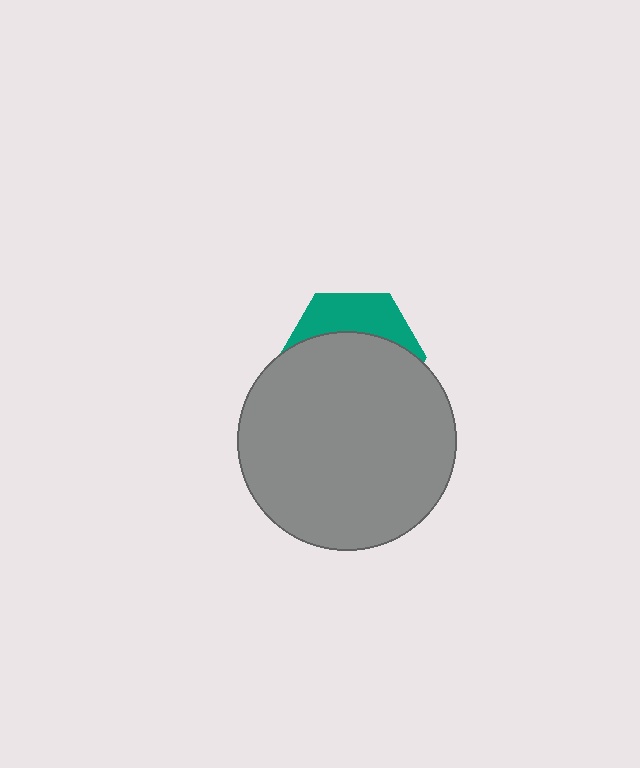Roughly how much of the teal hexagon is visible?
A small part of it is visible (roughly 32%).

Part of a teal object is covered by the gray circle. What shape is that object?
It is a hexagon.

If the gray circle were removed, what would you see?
You would see the complete teal hexagon.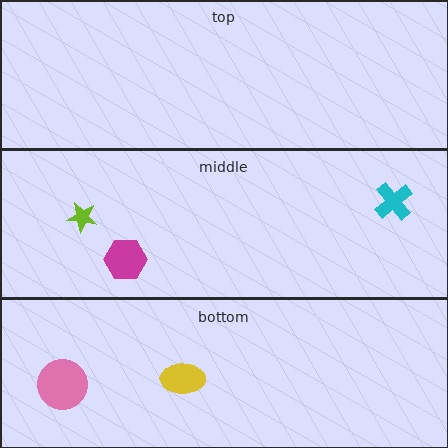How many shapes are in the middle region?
3.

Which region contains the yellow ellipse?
The bottom region.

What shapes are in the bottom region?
The pink circle, the yellow ellipse.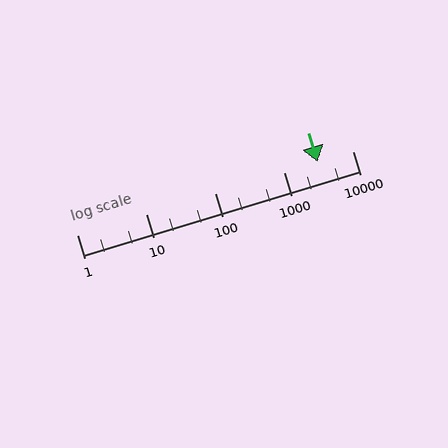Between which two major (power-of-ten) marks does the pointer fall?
The pointer is between 1000 and 10000.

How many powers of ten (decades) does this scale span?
The scale spans 4 decades, from 1 to 10000.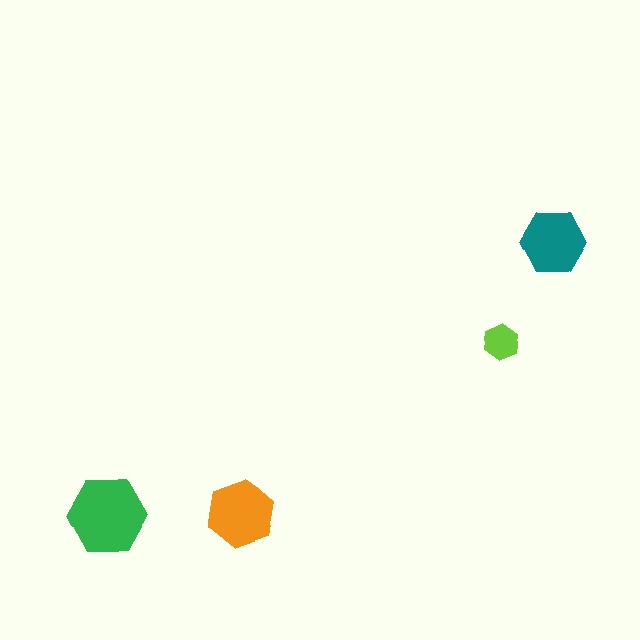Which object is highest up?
The teal hexagon is topmost.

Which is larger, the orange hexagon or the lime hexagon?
The orange one.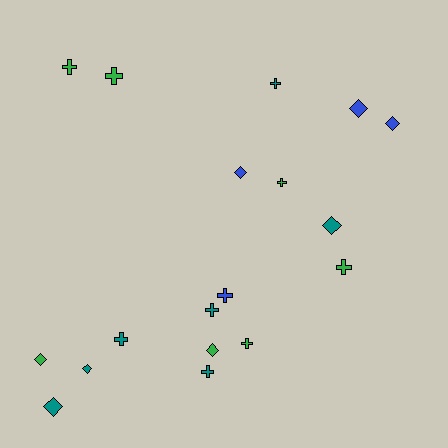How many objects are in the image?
There are 18 objects.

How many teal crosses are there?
There are 4 teal crosses.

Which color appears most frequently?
Green, with 7 objects.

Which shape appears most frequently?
Cross, with 10 objects.